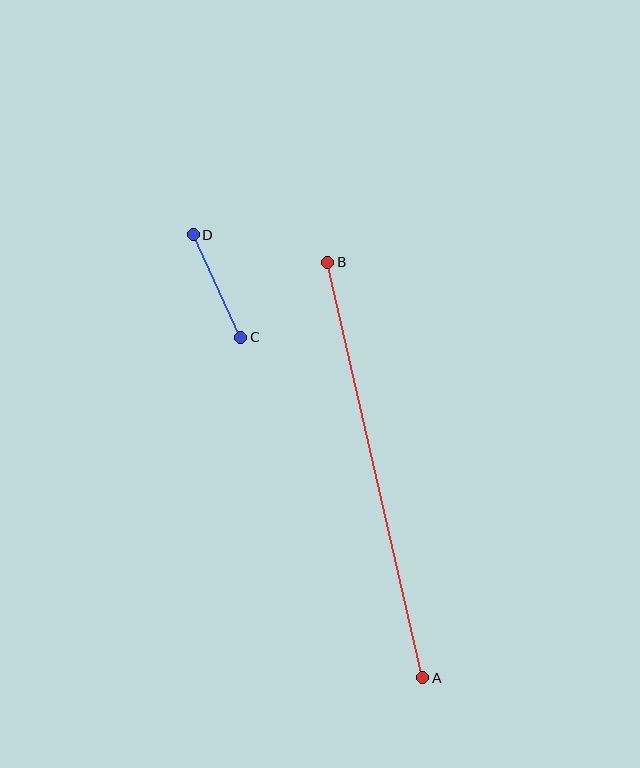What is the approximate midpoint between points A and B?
The midpoint is at approximately (375, 470) pixels.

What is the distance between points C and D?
The distance is approximately 113 pixels.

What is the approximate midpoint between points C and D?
The midpoint is at approximately (217, 286) pixels.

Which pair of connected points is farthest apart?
Points A and B are farthest apart.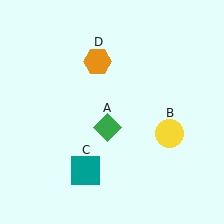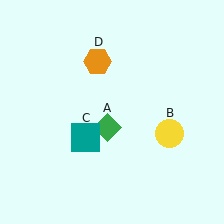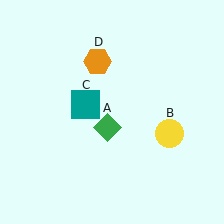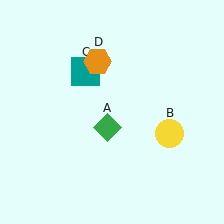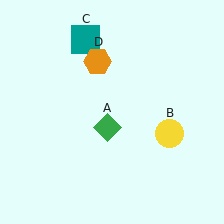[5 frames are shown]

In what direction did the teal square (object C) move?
The teal square (object C) moved up.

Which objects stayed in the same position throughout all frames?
Green diamond (object A) and yellow circle (object B) and orange hexagon (object D) remained stationary.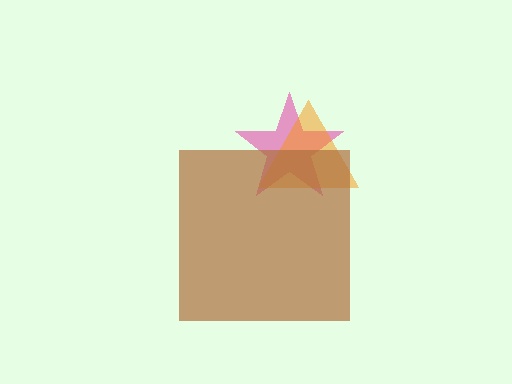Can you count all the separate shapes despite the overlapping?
Yes, there are 3 separate shapes.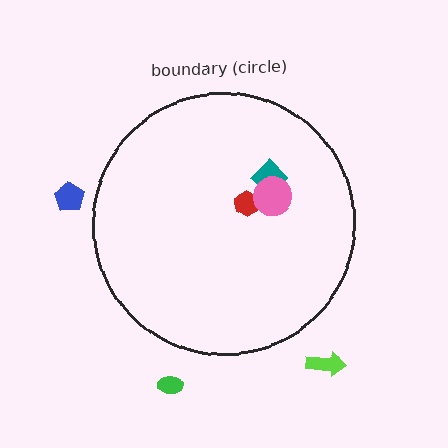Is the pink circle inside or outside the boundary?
Inside.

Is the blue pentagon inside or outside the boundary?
Outside.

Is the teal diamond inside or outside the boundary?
Inside.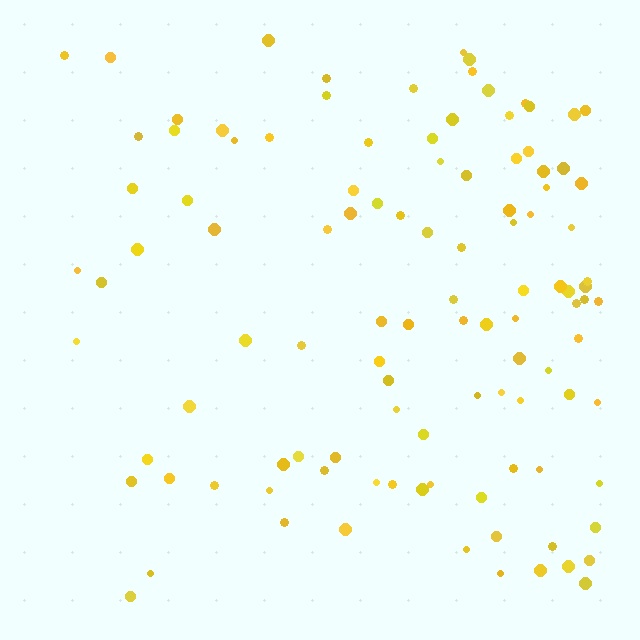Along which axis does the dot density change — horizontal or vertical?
Horizontal.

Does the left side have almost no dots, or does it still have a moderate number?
Still a moderate number, just noticeably fewer than the right.